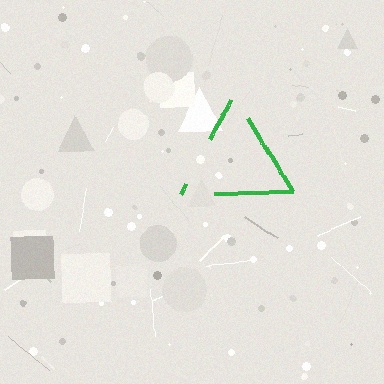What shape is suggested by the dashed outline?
The dashed outline suggests a triangle.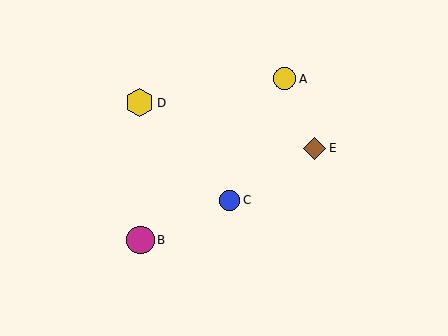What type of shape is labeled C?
Shape C is a blue circle.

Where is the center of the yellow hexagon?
The center of the yellow hexagon is at (140, 103).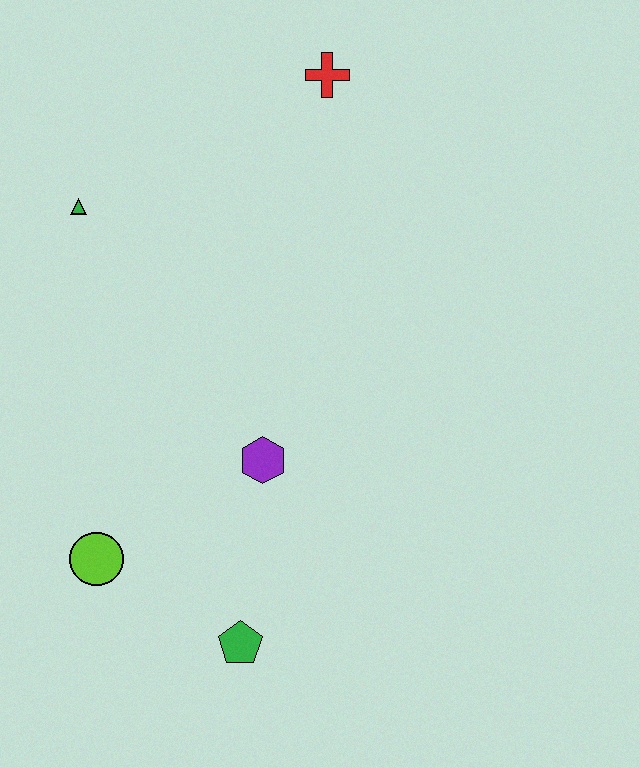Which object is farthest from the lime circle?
The red cross is farthest from the lime circle.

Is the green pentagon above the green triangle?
No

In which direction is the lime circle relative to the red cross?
The lime circle is below the red cross.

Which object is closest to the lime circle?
The green pentagon is closest to the lime circle.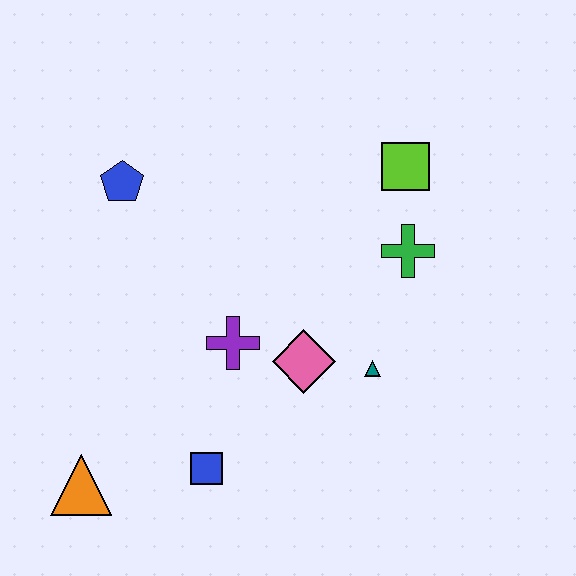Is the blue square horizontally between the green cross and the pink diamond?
No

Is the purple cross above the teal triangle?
Yes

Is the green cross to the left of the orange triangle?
No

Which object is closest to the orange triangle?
The blue square is closest to the orange triangle.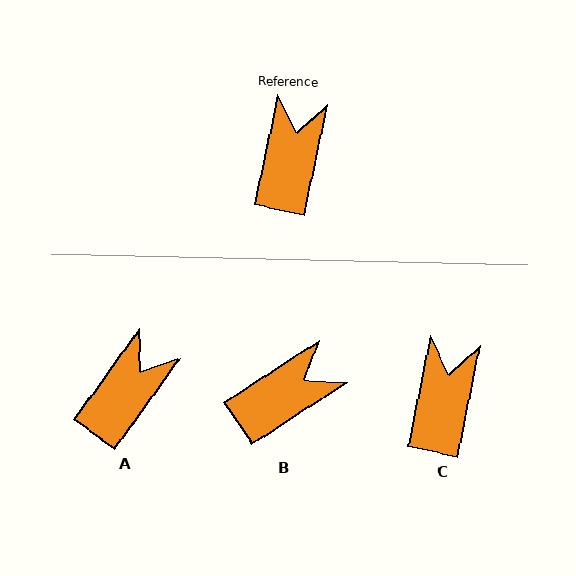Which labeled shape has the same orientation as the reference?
C.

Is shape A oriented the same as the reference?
No, it is off by about 24 degrees.